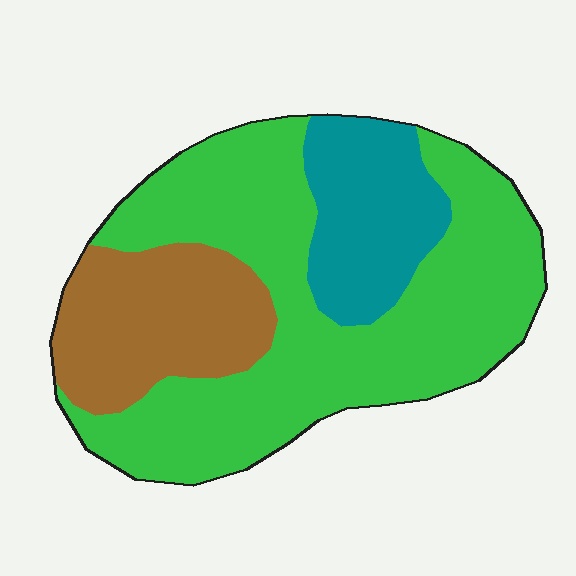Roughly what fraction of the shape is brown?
Brown covers roughly 20% of the shape.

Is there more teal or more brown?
Brown.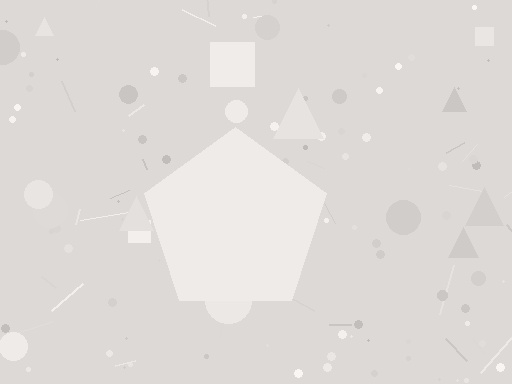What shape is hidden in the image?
A pentagon is hidden in the image.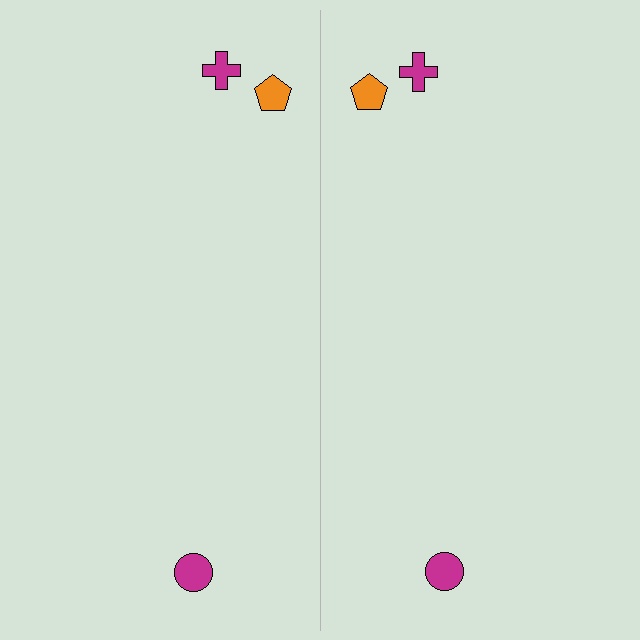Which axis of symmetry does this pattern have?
The pattern has a vertical axis of symmetry running through the center of the image.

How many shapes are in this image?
There are 6 shapes in this image.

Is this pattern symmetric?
Yes, this pattern has bilateral (reflection) symmetry.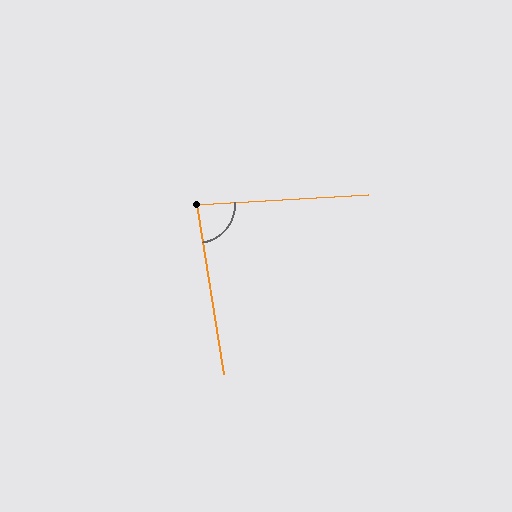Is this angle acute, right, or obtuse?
It is acute.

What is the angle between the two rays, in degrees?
Approximately 84 degrees.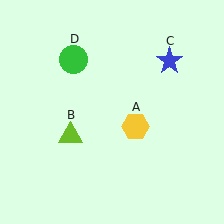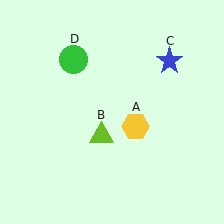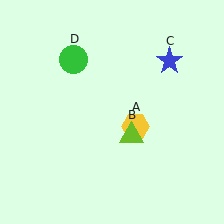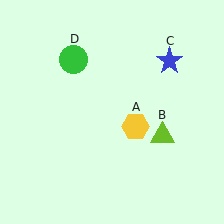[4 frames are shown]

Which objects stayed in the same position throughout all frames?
Yellow hexagon (object A) and blue star (object C) and green circle (object D) remained stationary.